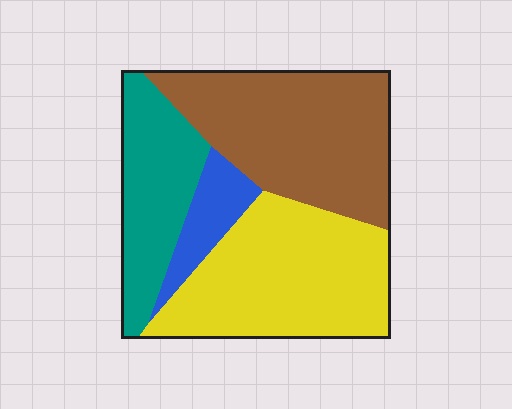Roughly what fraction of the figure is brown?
Brown covers 35% of the figure.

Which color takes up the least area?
Blue, at roughly 10%.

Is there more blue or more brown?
Brown.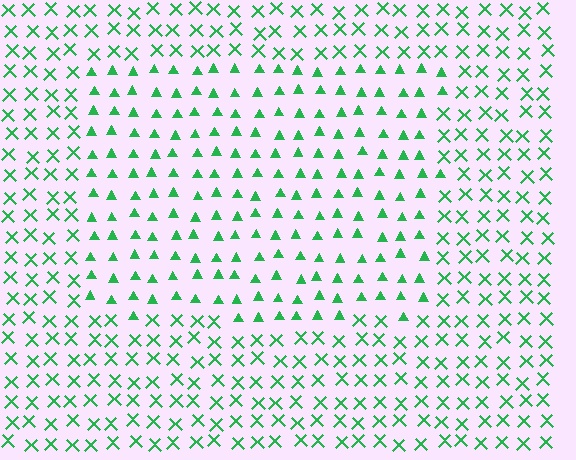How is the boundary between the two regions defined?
The boundary is defined by a change in element shape: triangles inside vs. X marks outside. All elements share the same color and spacing.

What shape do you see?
I see a rectangle.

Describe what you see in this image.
The image is filled with small green elements arranged in a uniform grid. A rectangle-shaped region contains triangles, while the surrounding area contains X marks. The boundary is defined purely by the change in element shape.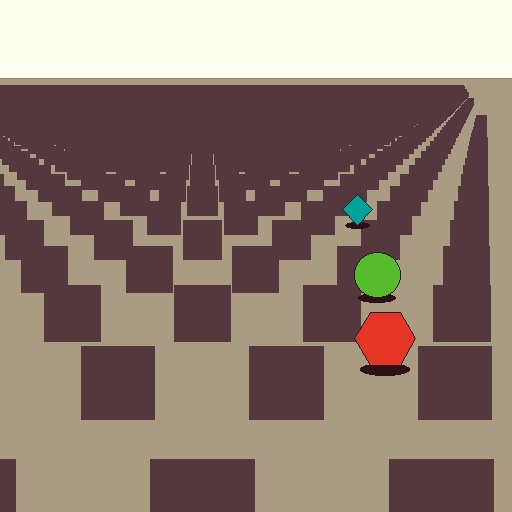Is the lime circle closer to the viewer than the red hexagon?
No. The red hexagon is closer — you can tell from the texture gradient: the ground texture is coarser near it.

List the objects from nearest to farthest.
From nearest to farthest: the red hexagon, the lime circle, the teal diamond.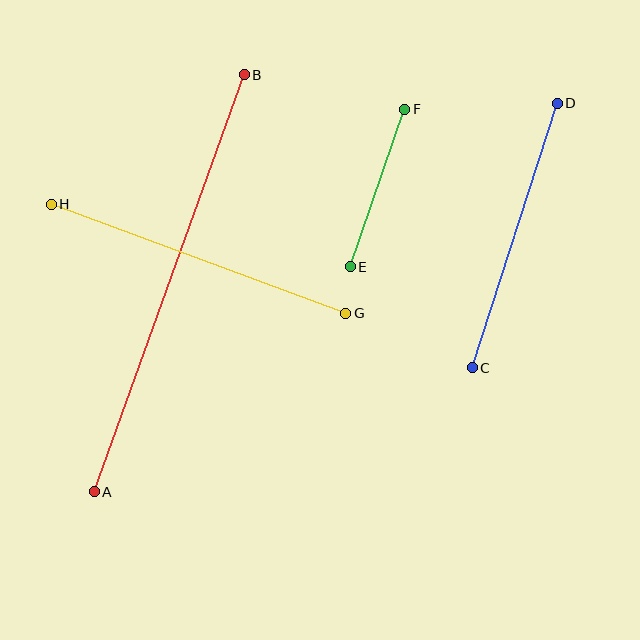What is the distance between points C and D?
The distance is approximately 278 pixels.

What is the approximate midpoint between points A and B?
The midpoint is at approximately (169, 283) pixels.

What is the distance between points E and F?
The distance is approximately 167 pixels.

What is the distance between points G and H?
The distance is approximately 314 pixels.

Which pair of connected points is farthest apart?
Points A and B are farthest apart.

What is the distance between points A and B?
The distance is approximately 444 pixels.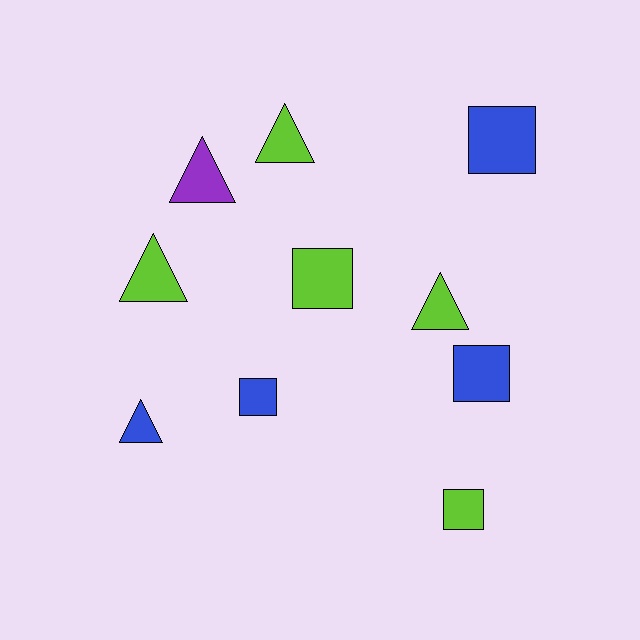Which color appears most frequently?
Lime, with 5 objects.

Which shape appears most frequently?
Triangle, with 5 objects.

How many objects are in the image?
There are 10 objects.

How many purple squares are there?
There are no purple squares.